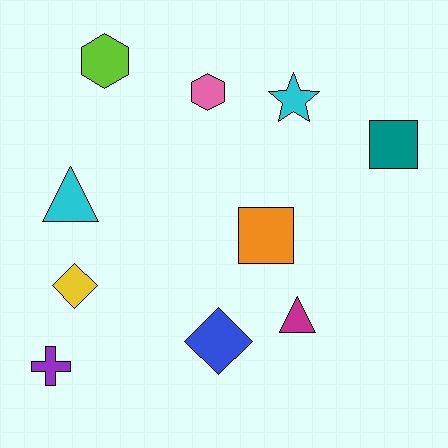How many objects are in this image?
There are 10 objects.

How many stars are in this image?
There is 1 star.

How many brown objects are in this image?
There are no brown objects.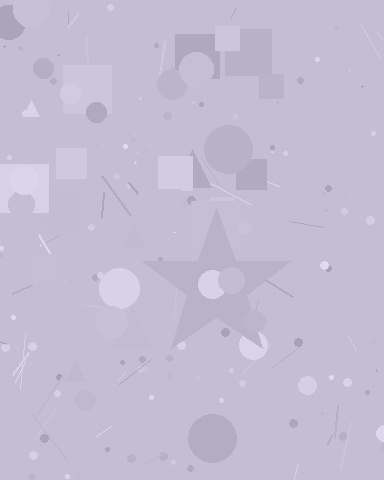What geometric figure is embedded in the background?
A star is embedded in the background.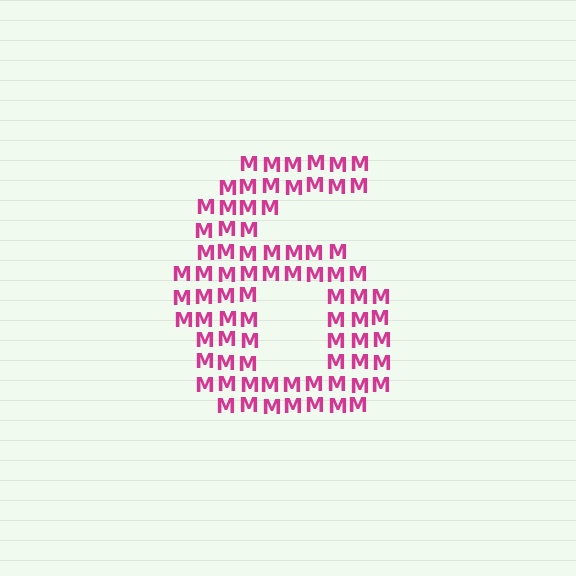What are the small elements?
The small elements are letter M's.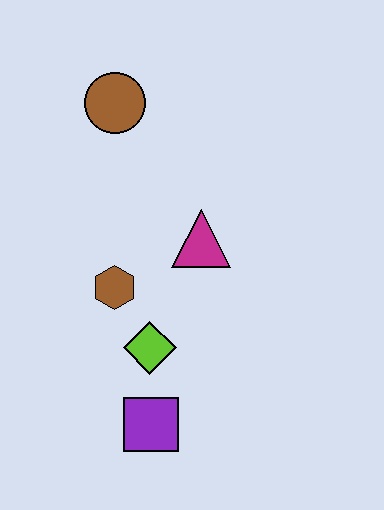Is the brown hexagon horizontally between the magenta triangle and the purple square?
No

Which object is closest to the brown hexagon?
The lime diamond is closest to the brown hexagon.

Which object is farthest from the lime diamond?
The brown circle is farthest from the lime diamond.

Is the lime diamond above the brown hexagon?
No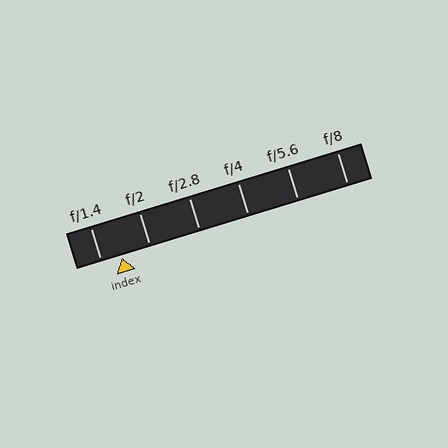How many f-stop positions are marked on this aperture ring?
There are 6 f-stop positions marked.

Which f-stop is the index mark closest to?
The index mark is closest to f/1.4.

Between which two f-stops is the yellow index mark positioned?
The index mark is between f/1.4 and f/2.